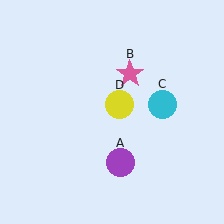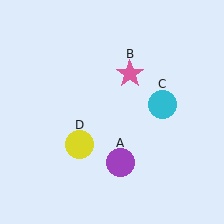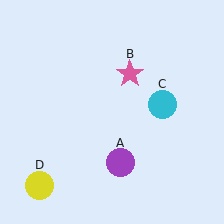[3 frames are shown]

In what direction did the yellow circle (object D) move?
The yellow circle (object D) moved down and to the left.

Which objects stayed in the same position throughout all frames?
Purple circle (object A) and pink star (object B) and cyan circle (object C) remained stationary.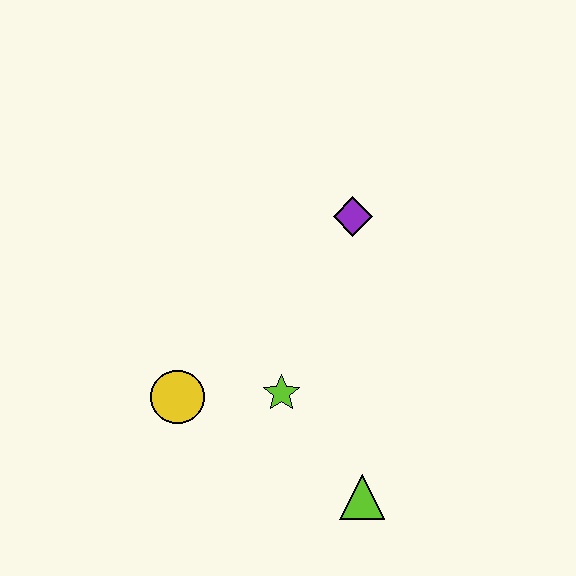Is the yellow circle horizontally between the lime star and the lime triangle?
No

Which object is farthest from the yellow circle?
The purple diamond is farthest from the yellow circle.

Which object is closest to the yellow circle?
The lime star is closest to the yellow circle.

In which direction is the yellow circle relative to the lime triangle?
The yellow circle is to the left of the lime triangle.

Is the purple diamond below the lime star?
No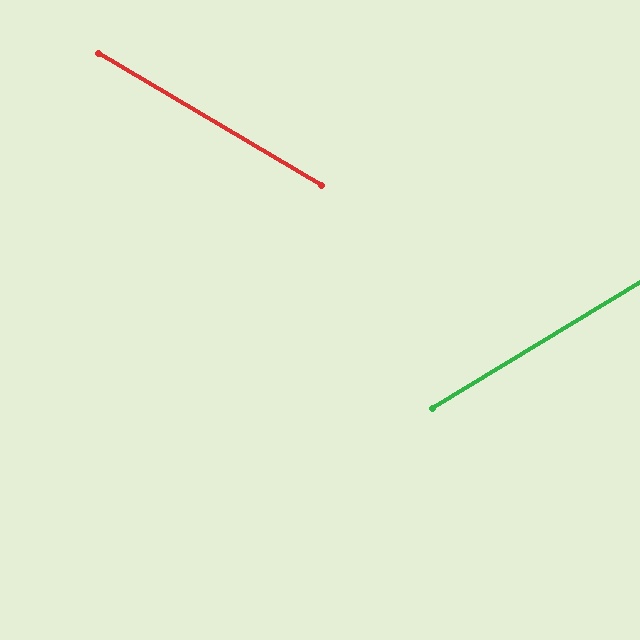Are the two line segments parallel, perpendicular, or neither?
Neither parallel nor perpendicular — they differ by about 62°.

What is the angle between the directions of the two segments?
Approximately 62 degrees.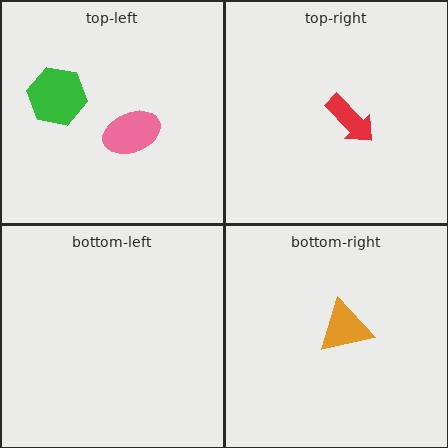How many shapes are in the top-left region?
2.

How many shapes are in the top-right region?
1.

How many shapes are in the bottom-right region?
1.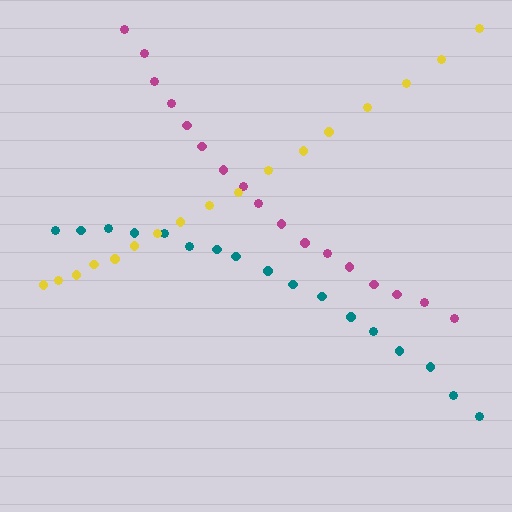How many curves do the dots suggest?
There are 3 distinct paths.